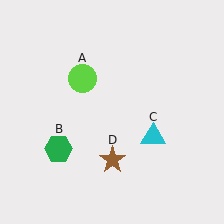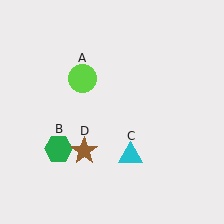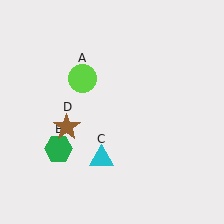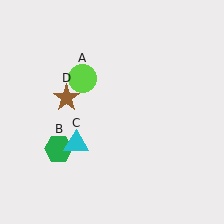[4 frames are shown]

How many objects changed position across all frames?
2 objects changed position: cyan triangle (object C), brown star (object D).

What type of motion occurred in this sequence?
The cyan triangle (object C), brown star (object D) rotated clockwise around the center of the scene.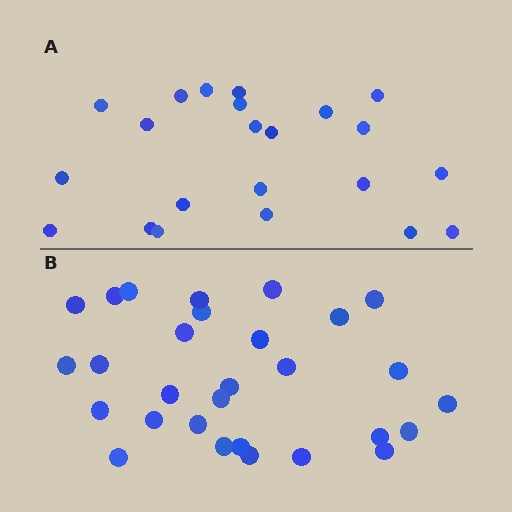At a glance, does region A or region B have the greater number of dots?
Region B (the bottom region) has more dots.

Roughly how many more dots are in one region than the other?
Region B has roughly 8 or so more dots than region A.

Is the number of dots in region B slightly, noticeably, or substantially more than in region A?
Region B has noticeably more, but not dramatically so. The ratio is roughly 1.3 to 1.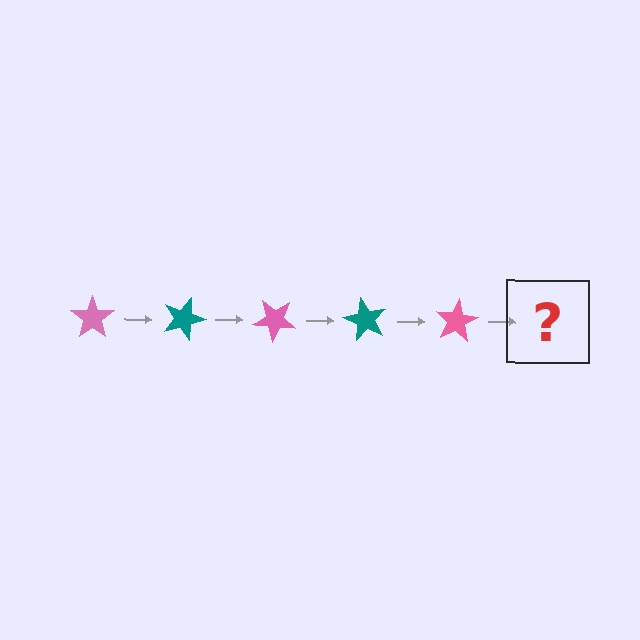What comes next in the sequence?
The next element should be a teal star, rotated 100 degrees from the start.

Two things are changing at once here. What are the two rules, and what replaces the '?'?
The two rules are that it rotates 20 degrees each step and the color cycles through pink and teal. The '?' should be a teal star, rotated 100 degrees from the start.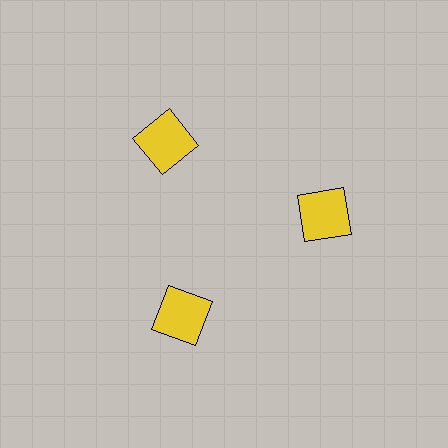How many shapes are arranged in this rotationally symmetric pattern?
There are 3 shapes, arranged in 3 groups of 1.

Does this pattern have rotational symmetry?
Yes, this pattern has 3-fold rotational symmetry. It looks the same after rotating 120 degrees around the center.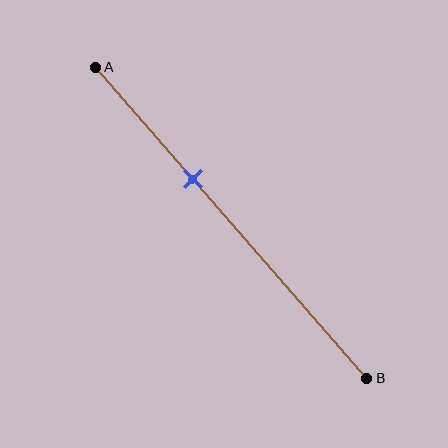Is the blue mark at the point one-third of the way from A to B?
Yes, the mark is approximately at the one-third point.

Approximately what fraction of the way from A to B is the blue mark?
The blue mark is approximately 35% of the way from A to B.